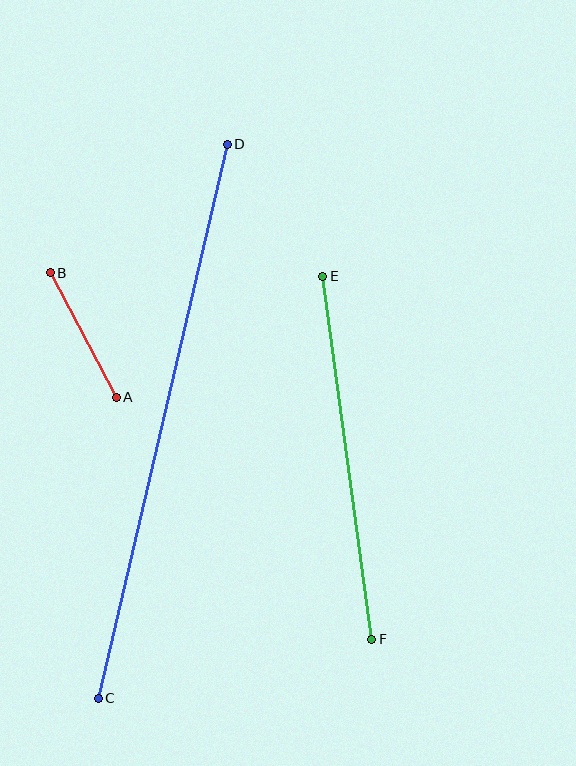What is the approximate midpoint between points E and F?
The midpoint is at approximately (347, 458) pixels.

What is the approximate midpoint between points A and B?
The midpoint is at approximately (83, 335) pixels.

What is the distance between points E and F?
The distance is approximately 367 pixels.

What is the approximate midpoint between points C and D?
The midpoint is at approximately (163, 421) pixels.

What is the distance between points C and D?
The distance is approximately 569 pixels.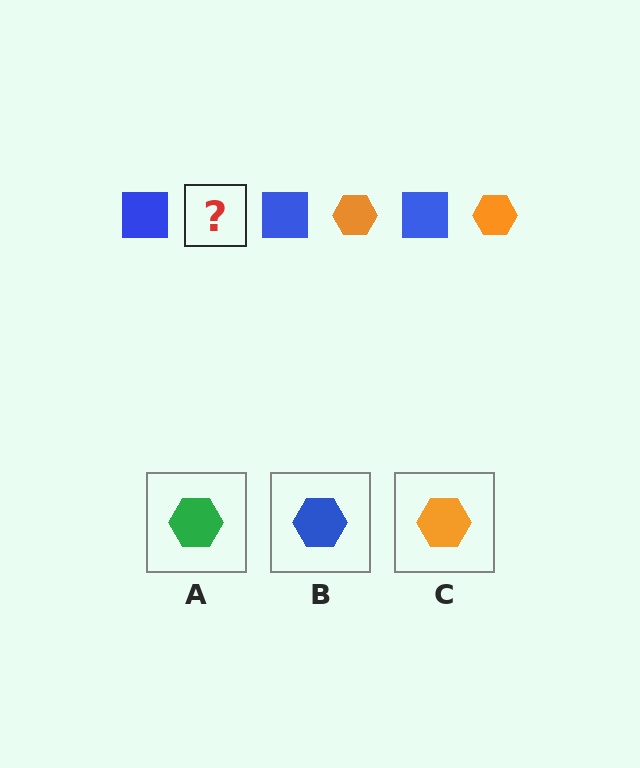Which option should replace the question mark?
Option C.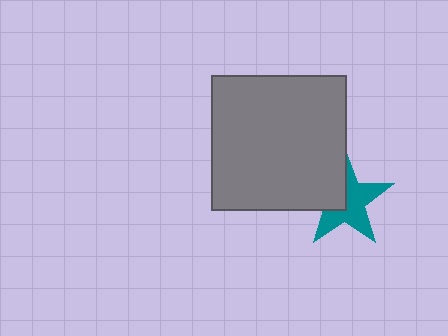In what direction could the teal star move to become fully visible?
The teal star could move toward the lower-right. That would shift it out from behind the gray square entirely.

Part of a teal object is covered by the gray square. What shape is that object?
It is a star.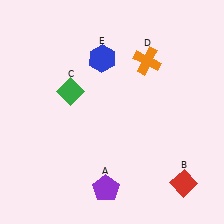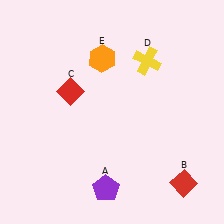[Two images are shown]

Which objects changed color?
C changed from green to red. D changed from orange to yellow. E changed from blue to orange.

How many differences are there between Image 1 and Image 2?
There are 3 differences between the two images.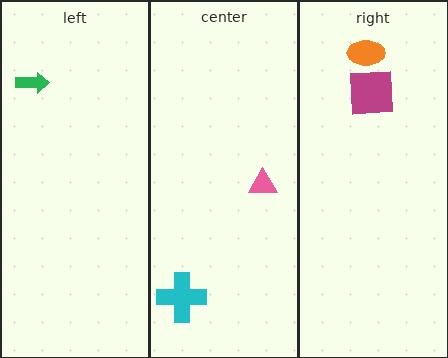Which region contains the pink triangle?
The center region.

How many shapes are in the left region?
1.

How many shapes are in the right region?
2.